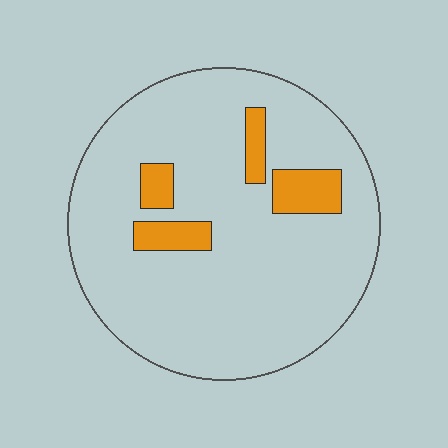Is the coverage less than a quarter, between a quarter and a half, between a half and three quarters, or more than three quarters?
Less than a quarter.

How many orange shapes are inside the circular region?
4.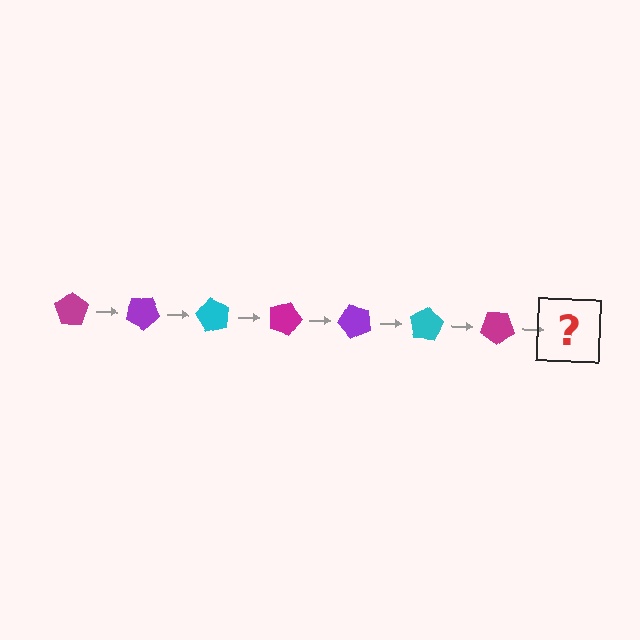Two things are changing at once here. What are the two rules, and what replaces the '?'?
The two rules are that it rotates 30 degrees each step and the color cycles through magenta, purple, and cyan. The '?' should be a purple pentagon, rotated 210 degrees from the start.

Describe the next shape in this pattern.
It should be a purple pentagon, rotated 210 degrees from the start.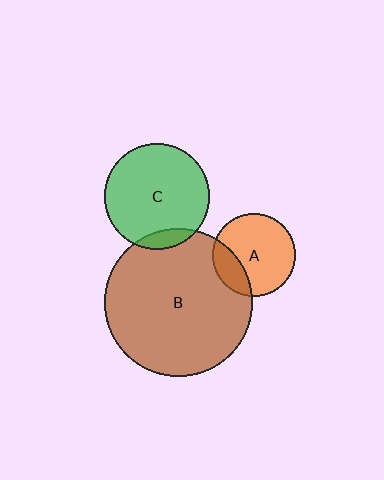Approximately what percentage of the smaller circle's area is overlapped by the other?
Approximately 25%.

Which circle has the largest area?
Circle B (brown).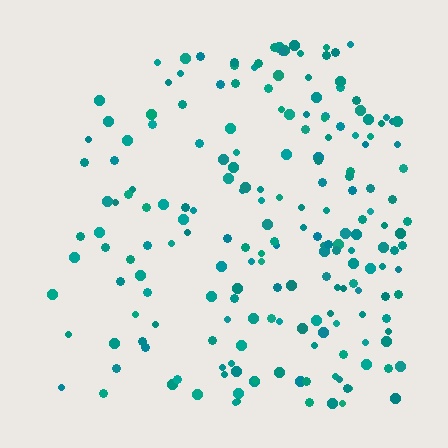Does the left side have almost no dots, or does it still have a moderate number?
Still a moderate number, just noticeably fewer than the right.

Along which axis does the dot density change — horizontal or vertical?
Horizontal.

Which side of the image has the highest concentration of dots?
The right.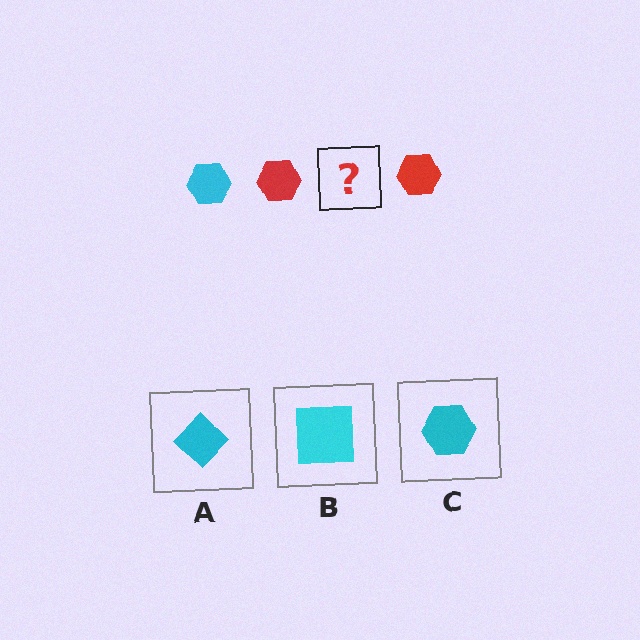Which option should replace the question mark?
Option C.